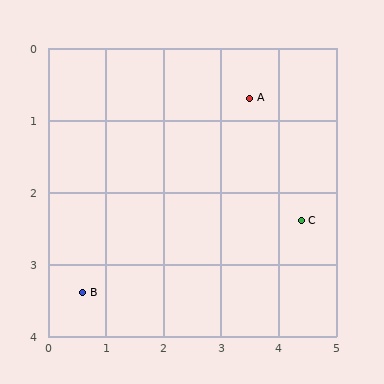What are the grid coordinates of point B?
Point B is at approximately (0.6, 3.4).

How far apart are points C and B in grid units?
Points C and B are about 3.9 grid units apart.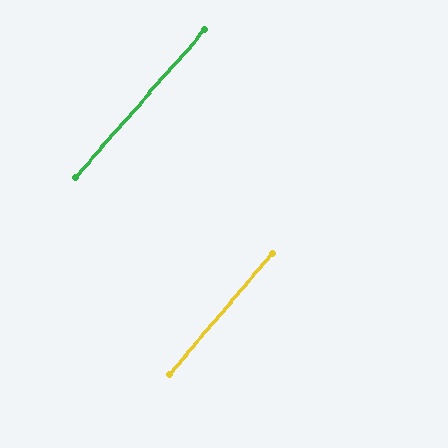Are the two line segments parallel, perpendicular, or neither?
Parallel — their directions differ by only 0.9°.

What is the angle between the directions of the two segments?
Approximately 1 degree.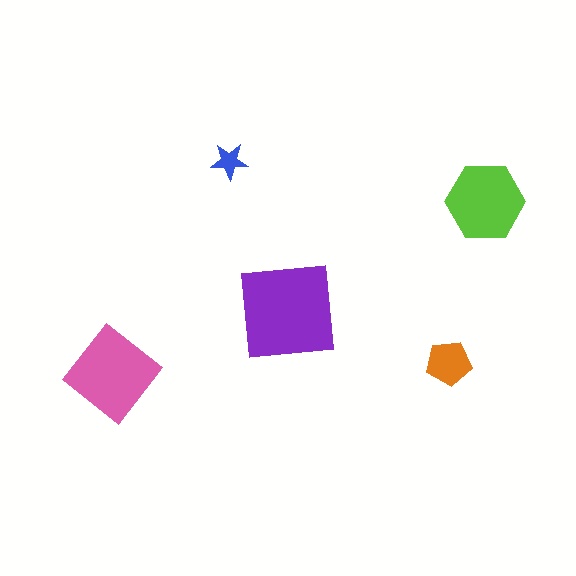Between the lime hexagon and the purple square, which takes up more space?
The purple square.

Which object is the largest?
The purple square.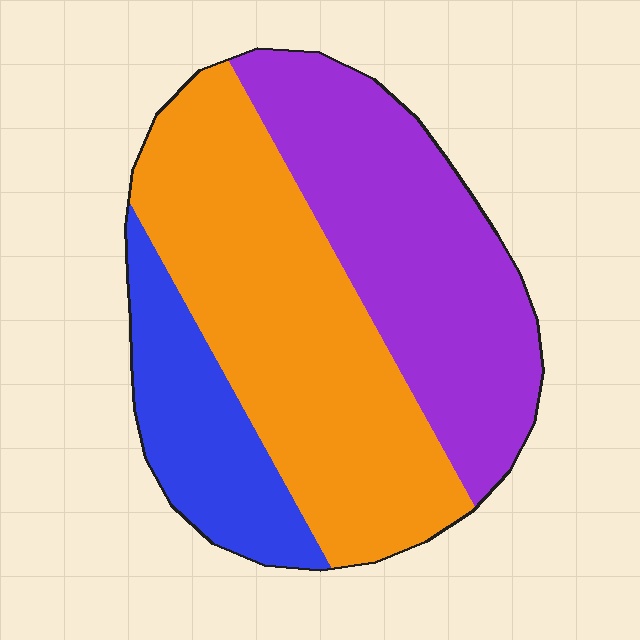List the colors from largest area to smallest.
From largest to smallest: orange, purple, blue.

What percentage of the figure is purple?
Purple takes up about three eighths (3/8) of the figure.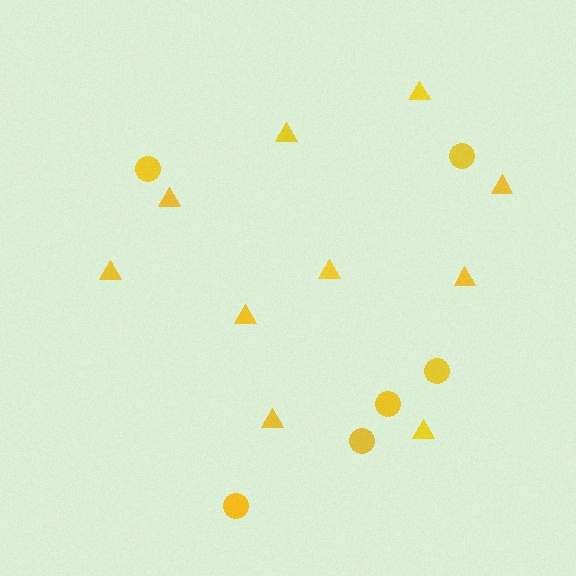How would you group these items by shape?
There are 2 groups: one group of triangles (10) and one group of circles (6).